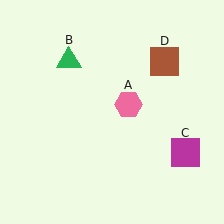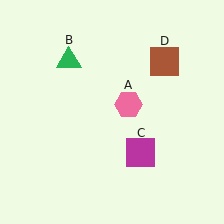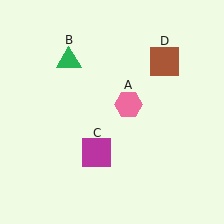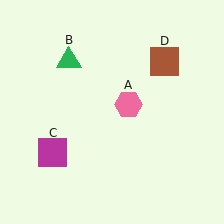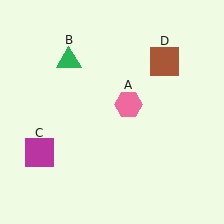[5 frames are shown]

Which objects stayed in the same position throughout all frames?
Pink hexagon (object A) and green triangle (object B) and brown square (object D) remained stationary.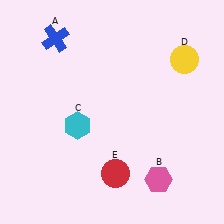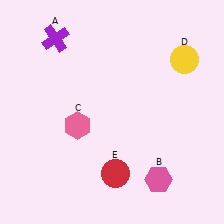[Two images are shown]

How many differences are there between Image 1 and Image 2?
There are 2 differences between the two images.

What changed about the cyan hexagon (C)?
In Image 1, C is cyan. In Image 2, it changed to pink.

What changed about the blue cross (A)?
In Image 1, A is blue. In Image 2, it changed to purple.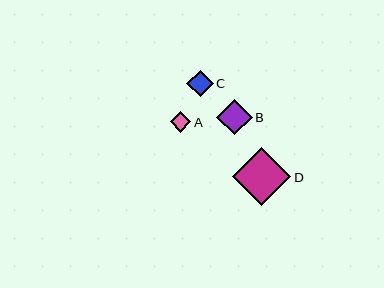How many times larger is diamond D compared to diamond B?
Diamond D is approximately 1.7 times the size of diamond B.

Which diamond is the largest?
Diamond D is the largest with a size of approximately 58 pixels.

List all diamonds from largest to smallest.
From largest to smallest: D, B, C, A.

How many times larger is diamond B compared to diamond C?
Diamond B is approximately 1.3 times the size of diamond C.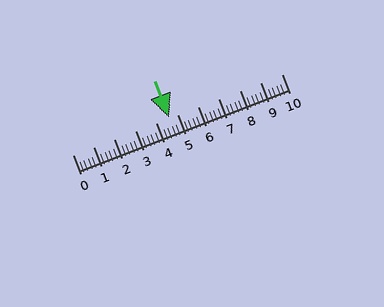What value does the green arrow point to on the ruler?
The green arrow points to approximately 4.6.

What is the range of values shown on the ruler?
The ruler shows values from 0 to 10.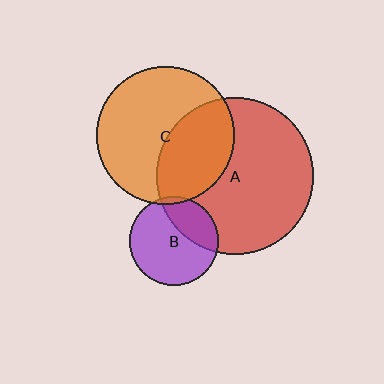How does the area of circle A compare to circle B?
Approximately 3.1 times.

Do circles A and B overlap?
Yes.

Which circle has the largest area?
Circle A (red).